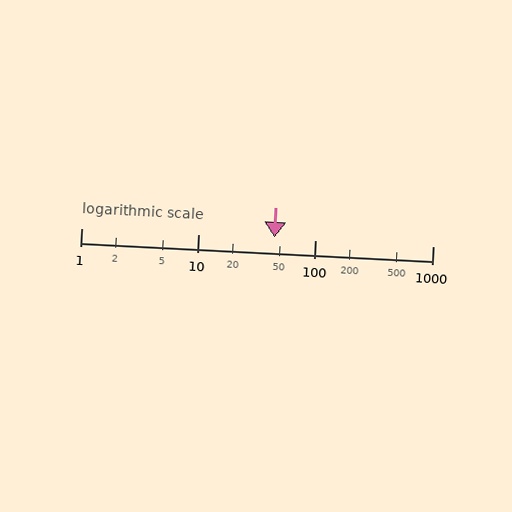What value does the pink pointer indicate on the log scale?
The pointer indicates approximately 45.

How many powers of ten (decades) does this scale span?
The scale spans 3 decades, from 1 to 1000.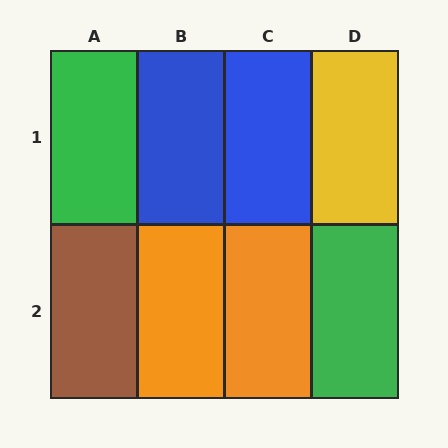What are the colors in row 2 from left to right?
Brown, orange, orange, green.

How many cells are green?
2 cells are green.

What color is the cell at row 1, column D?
Yellow.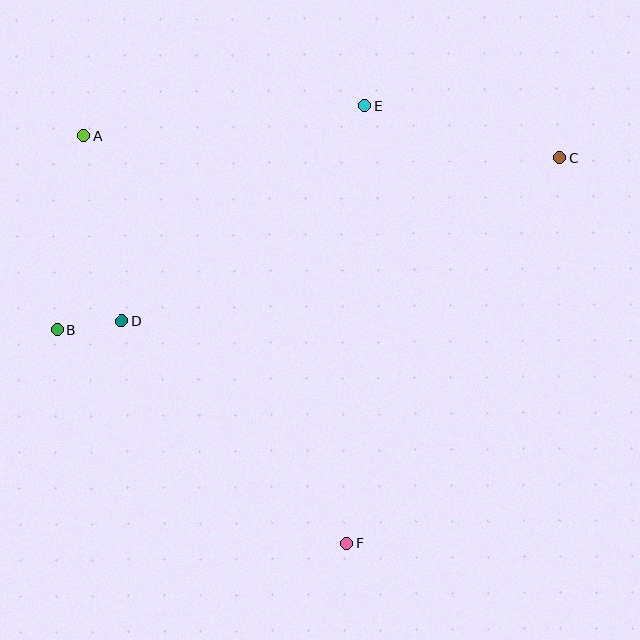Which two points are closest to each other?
Points B and D are closest to each other.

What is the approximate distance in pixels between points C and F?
The distance between C and F is approximately 440 pixels.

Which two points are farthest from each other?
Points B and C are farthest from each other.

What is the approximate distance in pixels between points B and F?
The distance between B and F is approximately 359 pixels.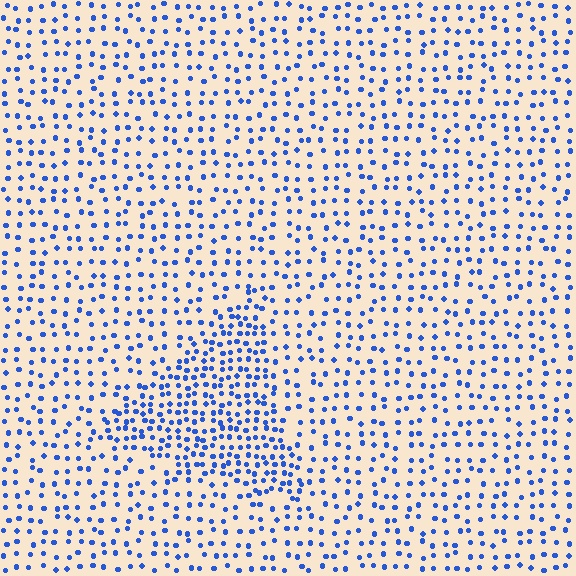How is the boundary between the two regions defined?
The boundary is defined by a change in element density (approximately 2.0x ratio). All elements are the same color, size, and shape.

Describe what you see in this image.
The image contains small blue elements arranged at two different densities. A triangle-shaped region is visible where the elements are more densely packed than the surrounding area.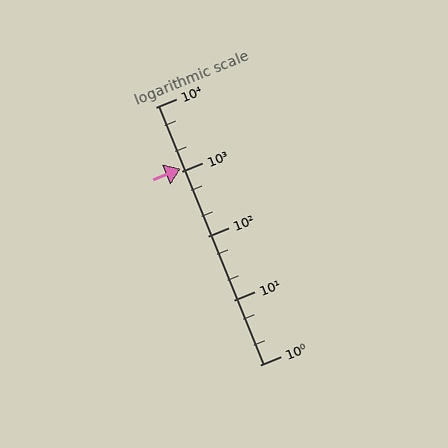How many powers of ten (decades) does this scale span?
The scale spans 4 decades, from 1 to 10000.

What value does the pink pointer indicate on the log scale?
The pointer indicates approximately 1100.